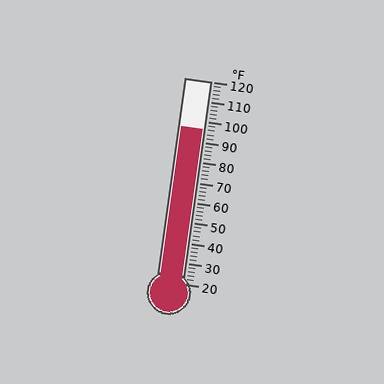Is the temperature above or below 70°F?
The temperature is above 70°F.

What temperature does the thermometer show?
The thermometer shows approximately 96°F.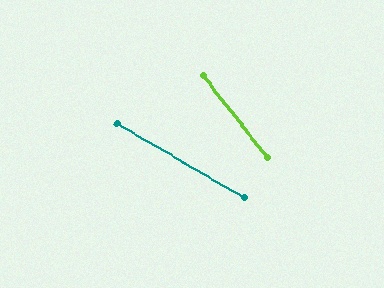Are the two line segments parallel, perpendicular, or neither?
Neither parallel nor perpendicular — they differ by about 21°.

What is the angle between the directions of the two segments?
Approximately 21 degrees.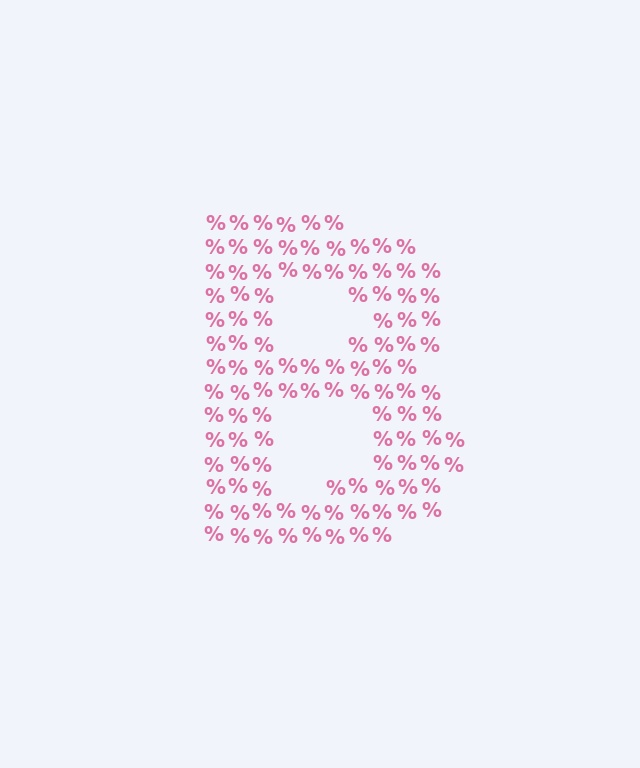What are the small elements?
The small elements are percent signs.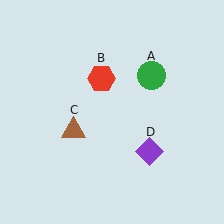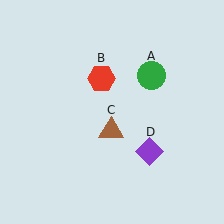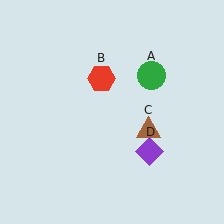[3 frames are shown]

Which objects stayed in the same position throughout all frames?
Green circle (object A) and red hexagon (object B) and purple diamond (object D) remained stationary.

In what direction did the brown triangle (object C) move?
The brown triangle (object C) moved right.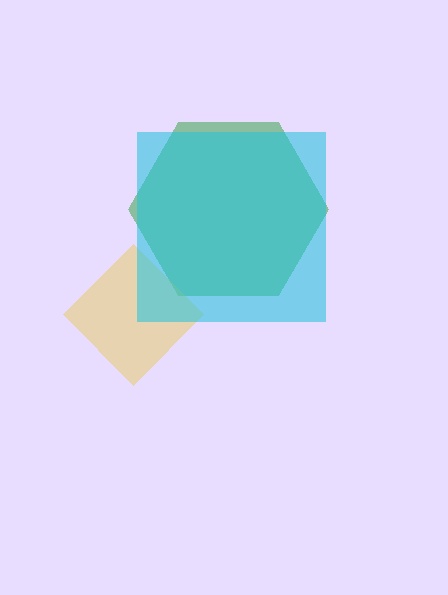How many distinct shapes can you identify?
There are 3 distinct shapes: a green hexagon, a yellow diamond, a cyan square.